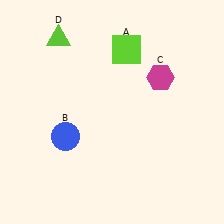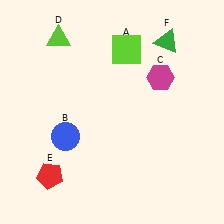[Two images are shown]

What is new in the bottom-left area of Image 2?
A red pentagon (E) was added in the bottom-left area of Image 2.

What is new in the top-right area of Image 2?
A green triangle (F) was added in the top-right area of Image 2.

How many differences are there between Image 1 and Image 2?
There are 2 differences between the two images.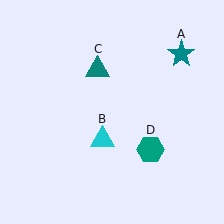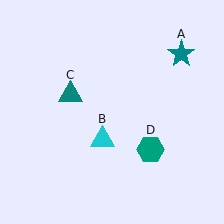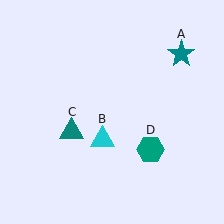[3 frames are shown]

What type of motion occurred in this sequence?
The teal triangle (object C) rotated counterclockwise around the center of the scene.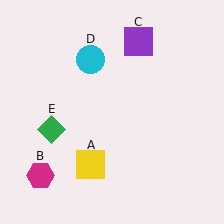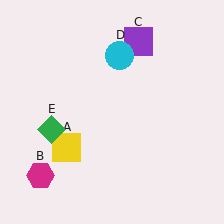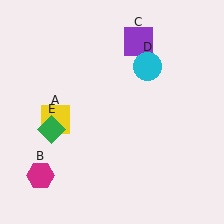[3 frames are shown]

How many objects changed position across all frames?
2 objects changed position: yellow square (object A), cyan circle (object D).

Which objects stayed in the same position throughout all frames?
Magenta hexagon (object B) and purple square (object C) and green diamond (object E) remained stationary.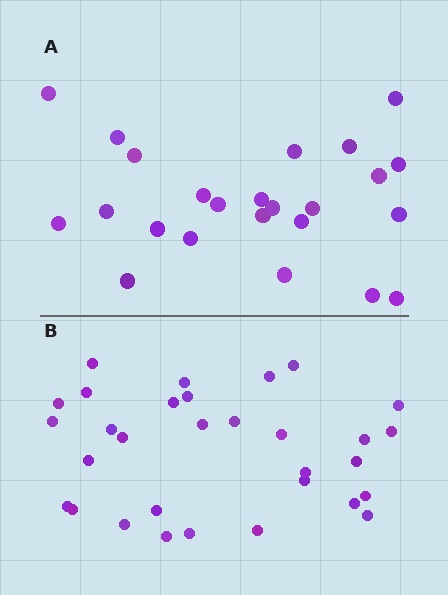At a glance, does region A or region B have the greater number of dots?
Region B (the bottom region) has more dots.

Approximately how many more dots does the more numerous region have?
Region B has roughly 8 or so more dots than region A.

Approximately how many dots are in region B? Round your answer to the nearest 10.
About 30 dots. (The exact count is 31, which rounds to 30.)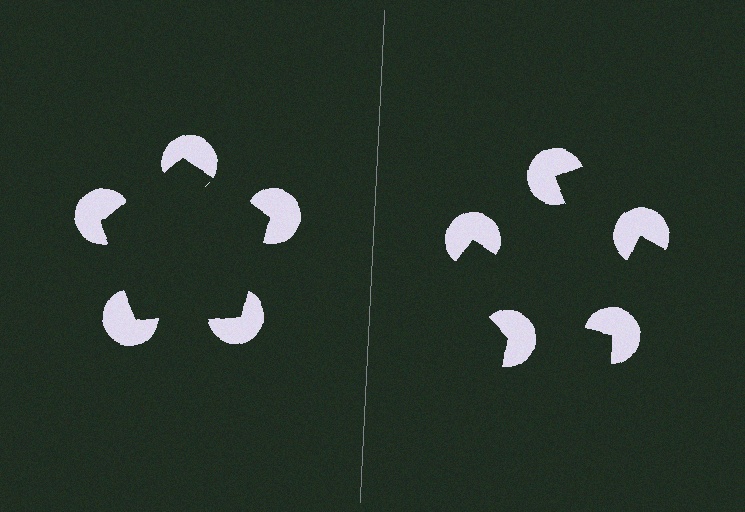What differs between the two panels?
The pac-man discs are positioned identically on both sides; only the wedge orientations differ. On the left they align to a pentagon; on the right they are misaligned.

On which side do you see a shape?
An illusory pentagon appears on the left side. On the right side the wedge cuts are rotated, so no coherent shape forms.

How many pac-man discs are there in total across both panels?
10 — 5 on each side.